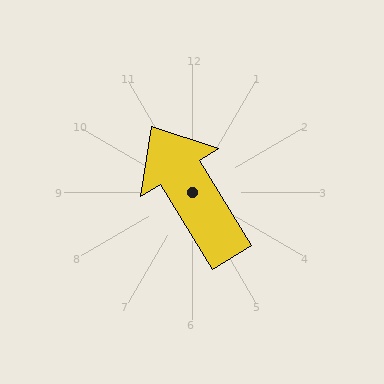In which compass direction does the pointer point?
Northwest.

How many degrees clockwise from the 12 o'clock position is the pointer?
Approximately 328 degrees.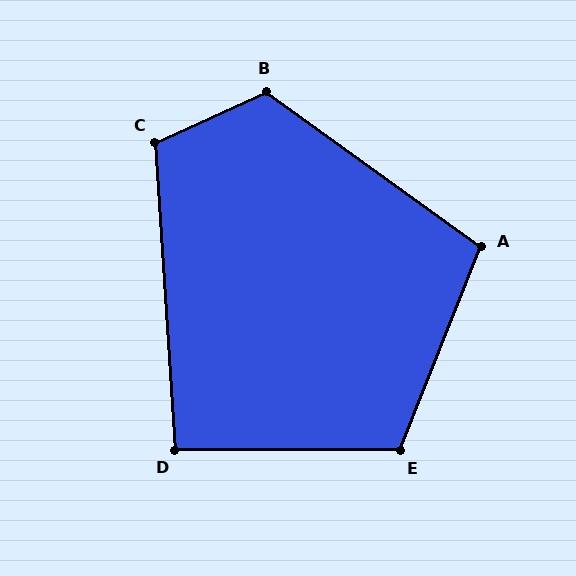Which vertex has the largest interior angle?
B, at approximately 120 degrees.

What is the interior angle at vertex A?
Approximately 104 degrees (obtuse).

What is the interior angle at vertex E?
Approximately 112 degrees (obtuse).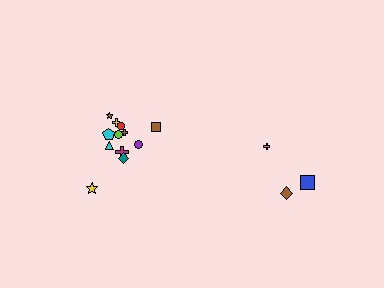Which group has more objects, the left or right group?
The left group.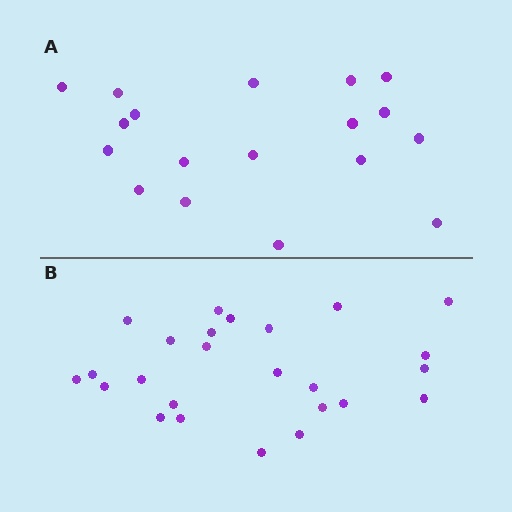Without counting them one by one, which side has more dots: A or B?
Region B (the bottom region) has more dots.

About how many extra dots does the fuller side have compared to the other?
Region B has roughly 8 or so more dots than region A.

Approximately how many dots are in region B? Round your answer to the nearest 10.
About 20 dots. (The exact count is 25, which rounds to 20.)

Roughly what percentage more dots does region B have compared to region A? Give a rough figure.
About 40% more.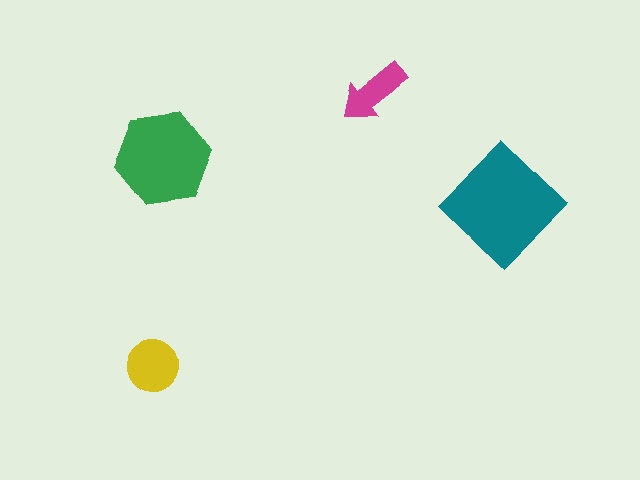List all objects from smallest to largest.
The magenta arrow, the yellow circle, the green hexagon, the teal diamond.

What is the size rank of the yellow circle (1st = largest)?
3rd.